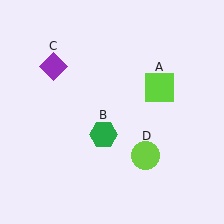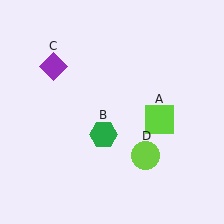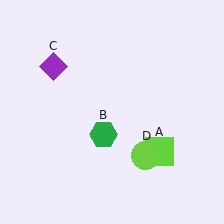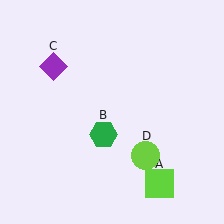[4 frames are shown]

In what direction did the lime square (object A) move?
The lime square (object A) moved down.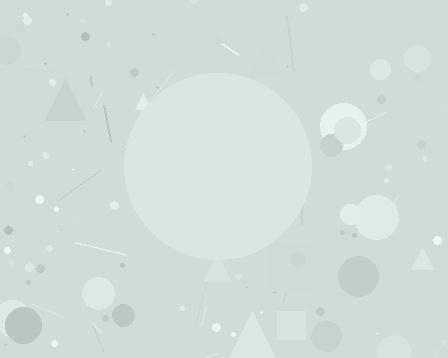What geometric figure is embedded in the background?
A circle is embedded in the background.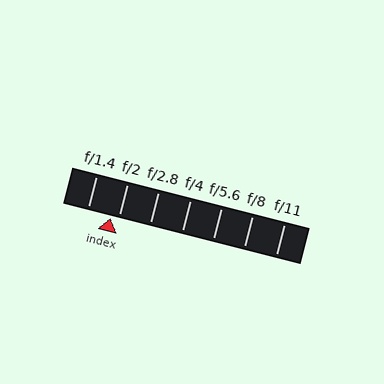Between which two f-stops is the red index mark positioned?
The index mark is between f/1.4 and f/2.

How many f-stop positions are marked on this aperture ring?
There are 7 f-stop positions marked.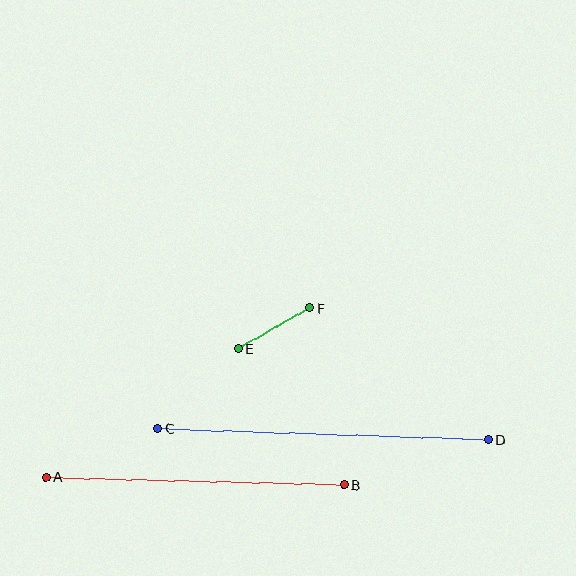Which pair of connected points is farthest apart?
Points C and D are farthest apart.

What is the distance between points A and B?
The distance is approximately 298 pixels.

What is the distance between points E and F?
The distance is approximately 82 pixels.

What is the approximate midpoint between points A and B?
The midpoint is at approximately (195, 481) pixels.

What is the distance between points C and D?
The distance is approximately 330 pixels.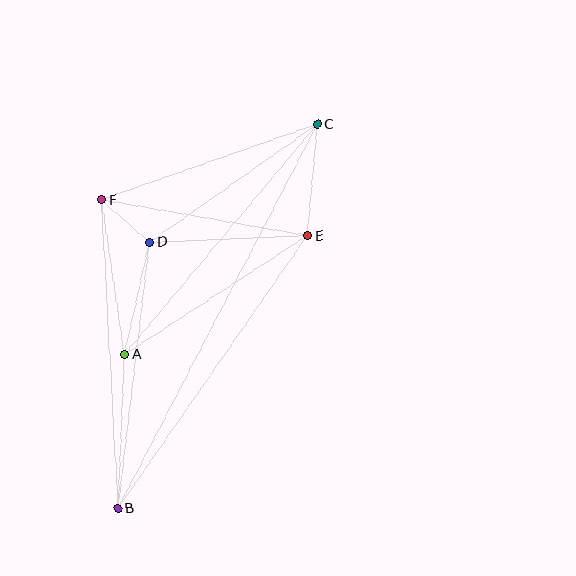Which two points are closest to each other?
Points D and F are closest to each other.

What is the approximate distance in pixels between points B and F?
The distance between B and F is approximately 309 pixels.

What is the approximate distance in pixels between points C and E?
The distance between C and E is approximately 112 pixels.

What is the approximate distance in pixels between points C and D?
The distance between C and D is approximately 205 pixels.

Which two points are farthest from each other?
Points B and C are farthest from each other.